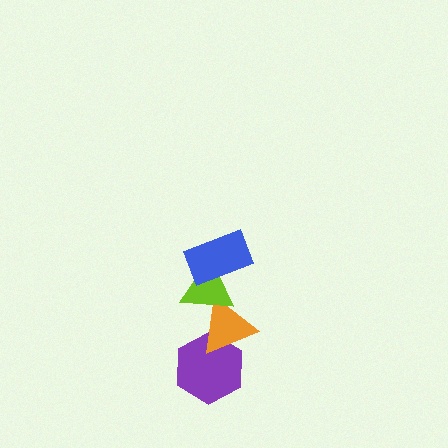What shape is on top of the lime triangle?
The blue rectangle is on top of the lime triangle.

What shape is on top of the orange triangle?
The lime triangle is on top of the orange triangle.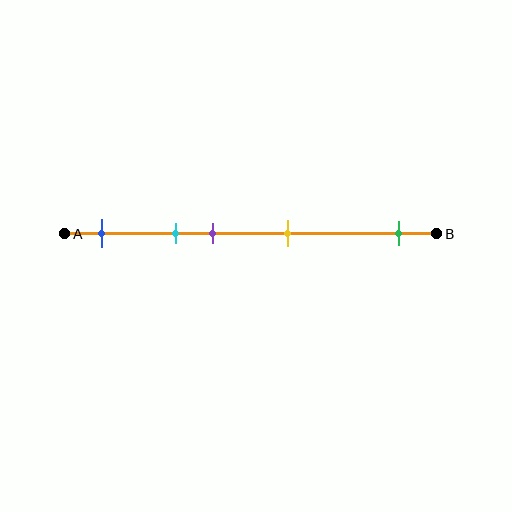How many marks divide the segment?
There are 5 marks dividing the segment.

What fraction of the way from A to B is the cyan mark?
The cyan mark is approximately 30% (0.3) of the way from A to B.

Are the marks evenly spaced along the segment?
No, the marks are not evenly spaced.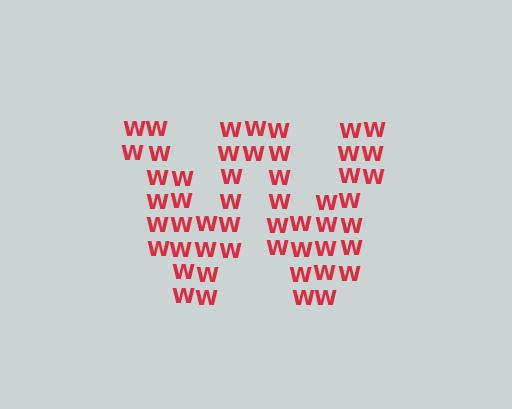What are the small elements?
The small elements are letter W's.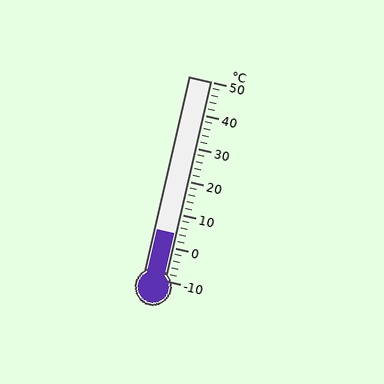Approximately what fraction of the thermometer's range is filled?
The thermometer is filled to approximately 25% of its range.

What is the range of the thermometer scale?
The thermometer scale ranges from -10°C to 50°C.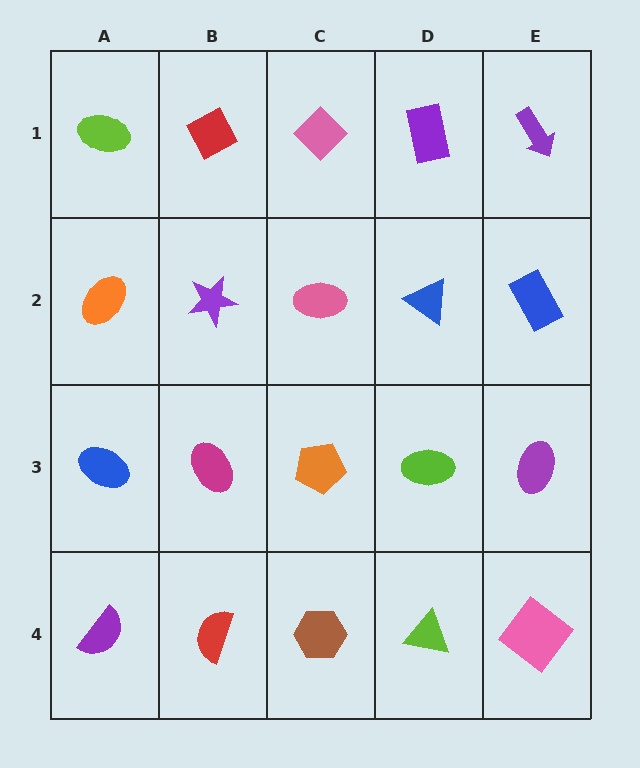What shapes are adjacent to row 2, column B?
A red diamond (row 1, column B), a magenta ellipse (row 3, column B), an orange ellipse (row 2, column A), a pink ellipse (row 2, column C).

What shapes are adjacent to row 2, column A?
A lime ellipse (row 1, column A), a blue ellipse (row 3, column A), a purple star (row 2, column B).